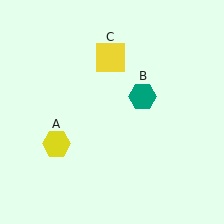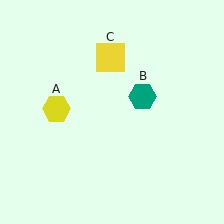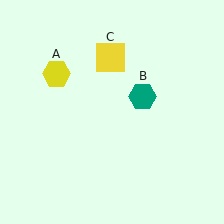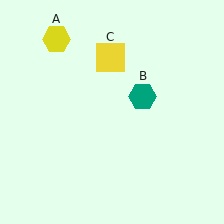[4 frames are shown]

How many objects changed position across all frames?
1 object changed position: yellow hexagon (object A).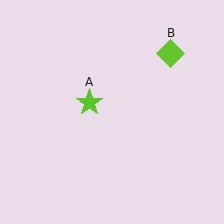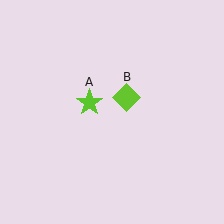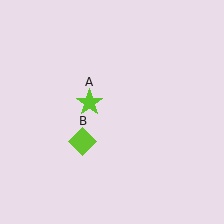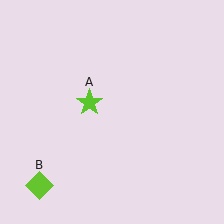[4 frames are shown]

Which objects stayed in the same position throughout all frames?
Lime star (object A) remained stationary.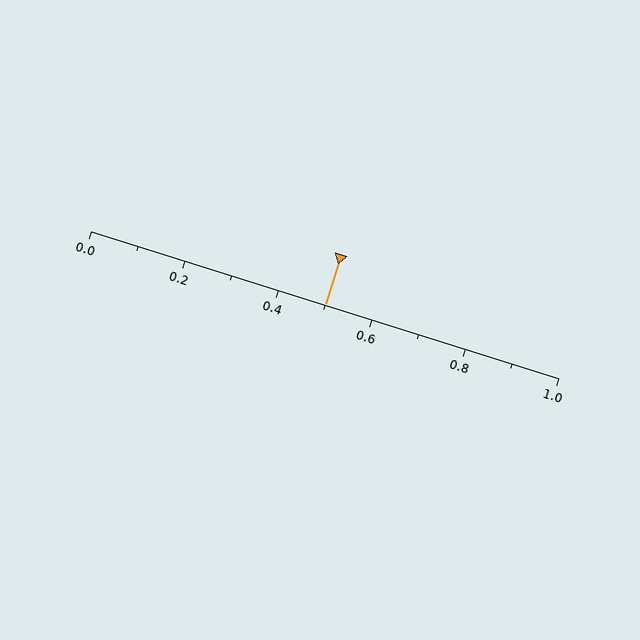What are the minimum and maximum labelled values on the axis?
The axis runs from 0.0 to 1.0.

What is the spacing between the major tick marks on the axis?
The major ticks are spaced 0.2 apart.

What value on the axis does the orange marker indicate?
The marker indicates approximately 0.5.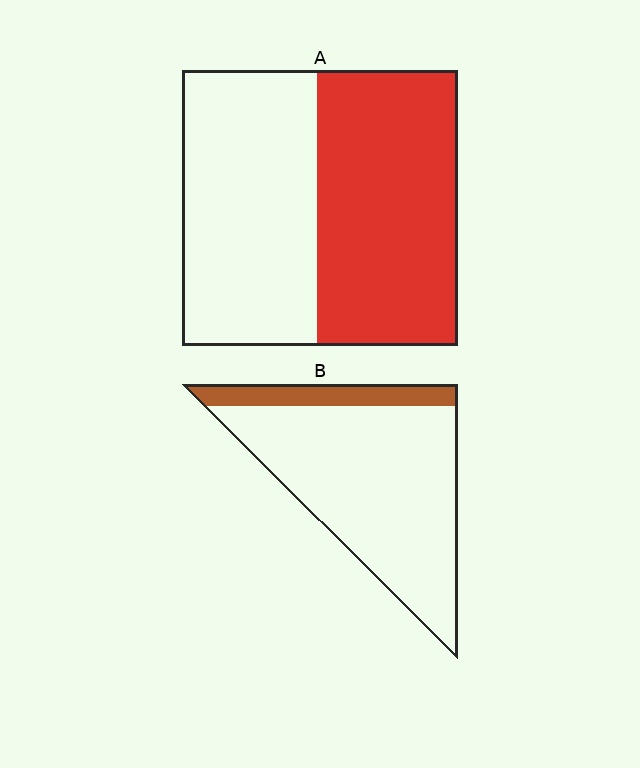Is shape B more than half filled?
No.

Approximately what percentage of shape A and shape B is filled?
A is approximately 50% and B is approximately 15%.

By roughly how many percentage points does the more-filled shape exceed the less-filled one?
By roughly 35 percentage points (A over B).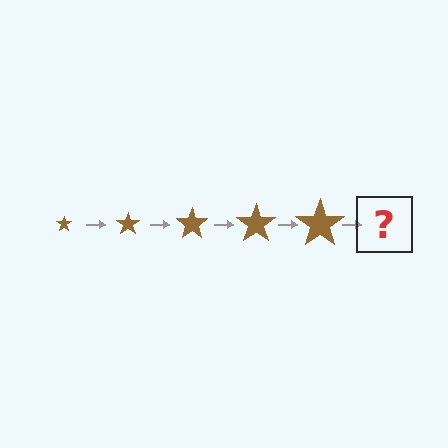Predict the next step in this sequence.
The next step is a brown star, larger than the previous one.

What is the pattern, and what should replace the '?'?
The pattern is that the star gets progressively larger each step. The '?' should be a brown star, larger than the previous one.